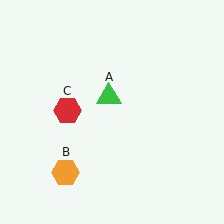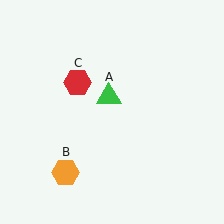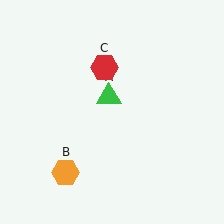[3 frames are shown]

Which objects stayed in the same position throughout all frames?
Green triangle (object A) and orange hexagon (object B) remained stationary.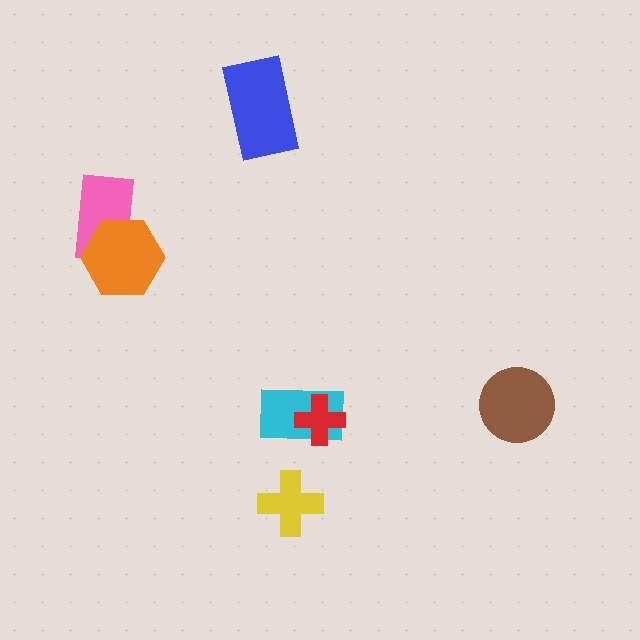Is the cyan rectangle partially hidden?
Yes, it is partially covered by another shape.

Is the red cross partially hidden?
No, no other shape covers it.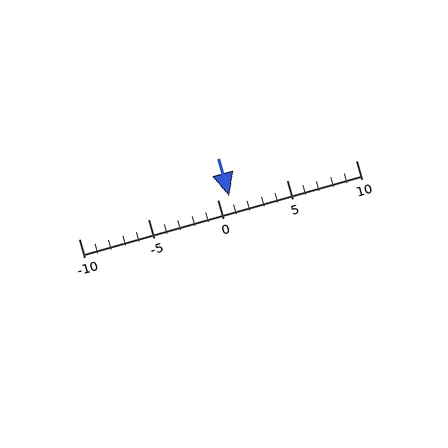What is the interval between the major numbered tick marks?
The major tick marks are spaced 5 units apart.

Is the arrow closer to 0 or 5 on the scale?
The arrow is closer to 0.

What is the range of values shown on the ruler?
The ruler shows values from -10 to 10.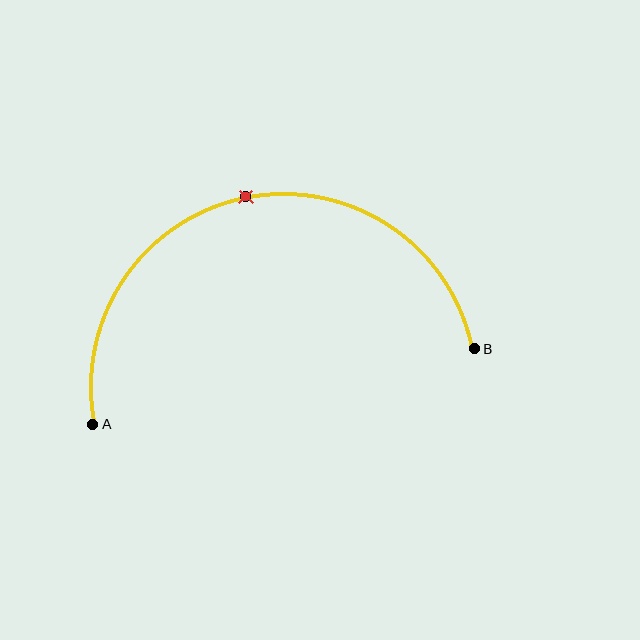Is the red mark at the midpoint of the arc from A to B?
Yes. The red mark lies on the arc at equal arc-length from both A and B — it is the arc midpoint.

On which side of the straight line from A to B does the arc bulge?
The arc bulges above the straight line connecting A and B.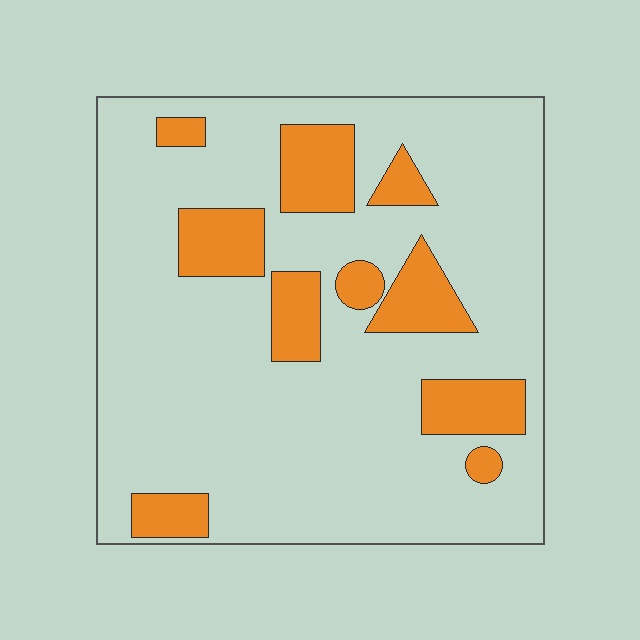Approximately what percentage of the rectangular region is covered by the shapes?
Approximately 20%.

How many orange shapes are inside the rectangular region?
10.